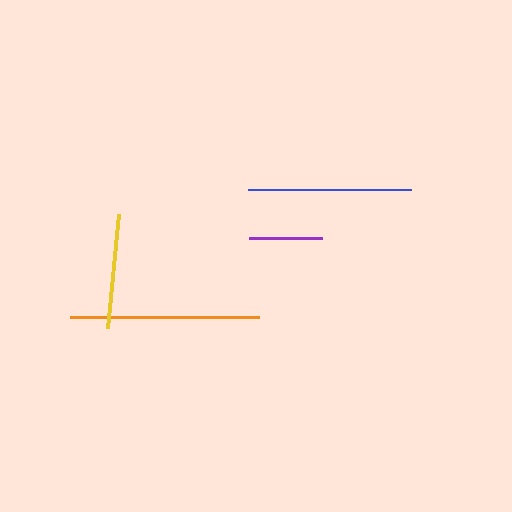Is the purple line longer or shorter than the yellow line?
The yellow line is longer than the purple line.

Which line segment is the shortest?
The purple line is the shortest at approximately 72 pixels.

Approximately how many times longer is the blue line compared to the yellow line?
The blue line is approximately 1.4 times the length of the yellow line.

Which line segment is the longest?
The orange line is the longest at approximately 188 pixels.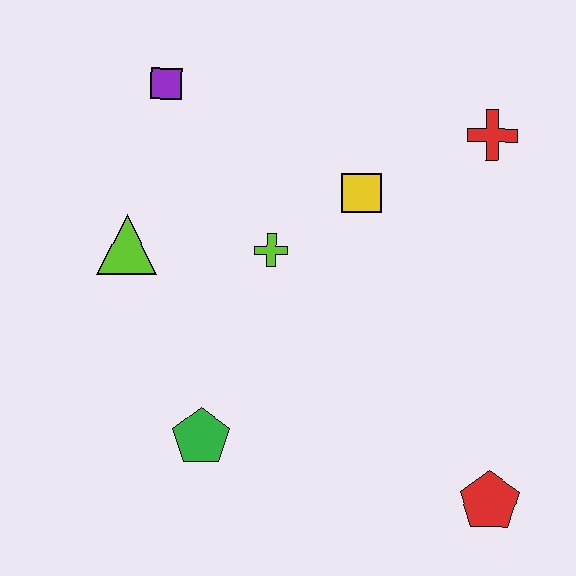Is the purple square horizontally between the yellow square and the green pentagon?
No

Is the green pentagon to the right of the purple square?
Yes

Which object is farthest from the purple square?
The red pentagon is farthest from the purple square.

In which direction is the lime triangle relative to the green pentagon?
The lime triangle is above the green pentagon.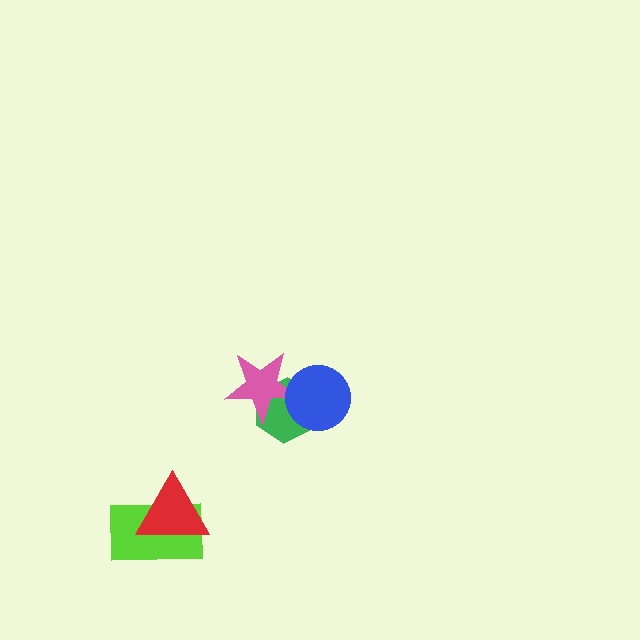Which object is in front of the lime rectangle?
The red triangle is in front of the lime rectangle.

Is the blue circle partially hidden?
No, no other shape covers it.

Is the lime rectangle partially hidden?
Yes, it is partially covered by another shape.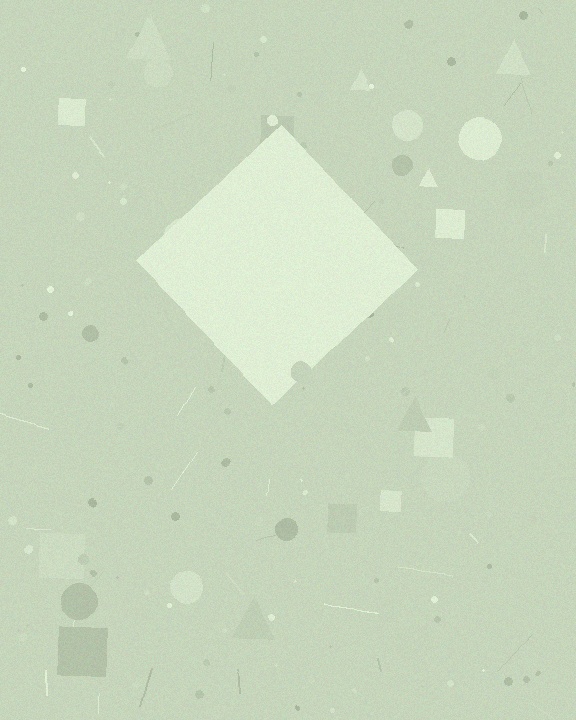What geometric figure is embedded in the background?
A diamond is embedded in the background.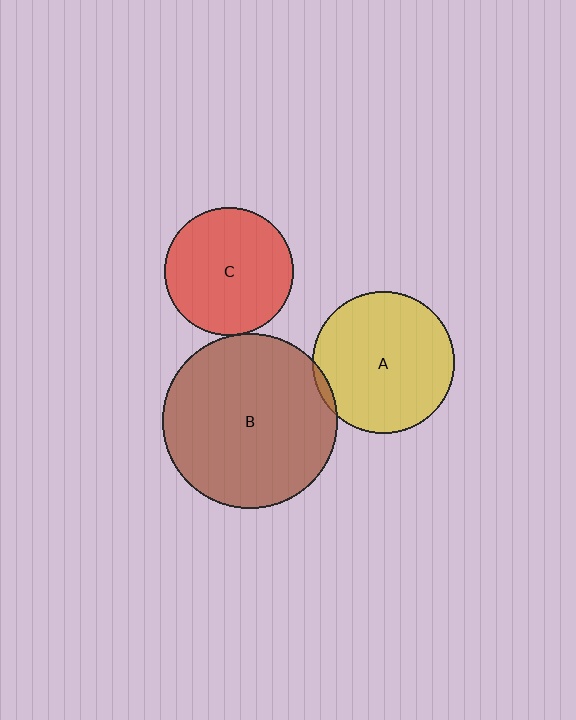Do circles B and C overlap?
Yes.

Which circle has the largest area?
Circle B (brown).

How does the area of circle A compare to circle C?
Approximately 1.2 times.